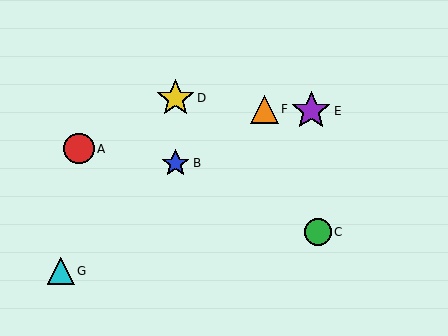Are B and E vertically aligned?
No, B is at x≈176 and E is at x≈311.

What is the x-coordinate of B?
Object B is at x≈176.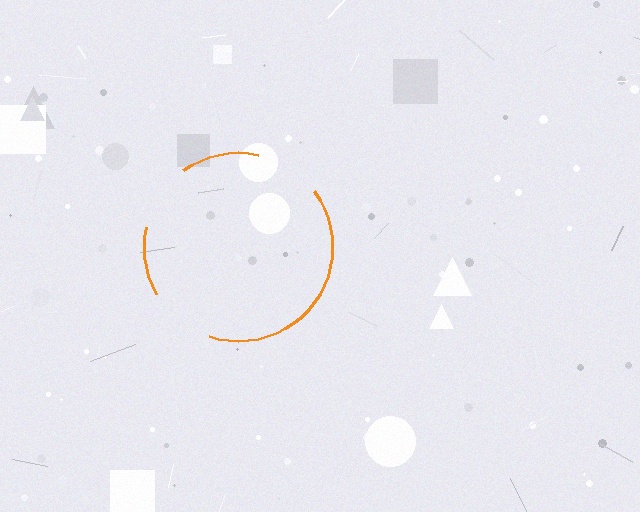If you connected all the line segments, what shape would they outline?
They would outline a circle.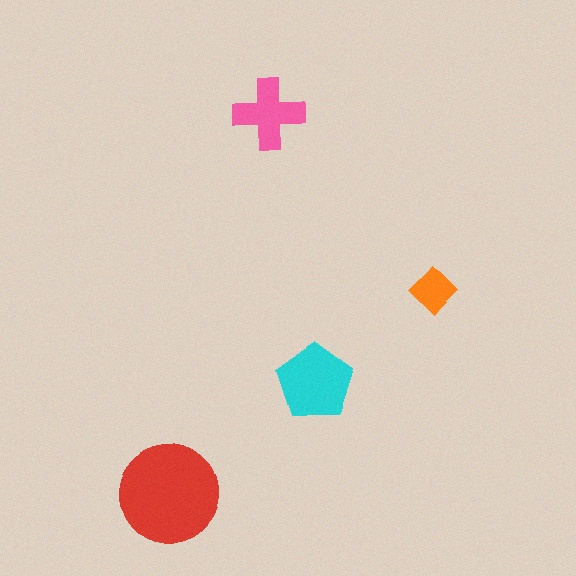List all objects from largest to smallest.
The red circle, the cyan pentagon, the pink cross, the orange diamond.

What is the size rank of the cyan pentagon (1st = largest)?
2nd.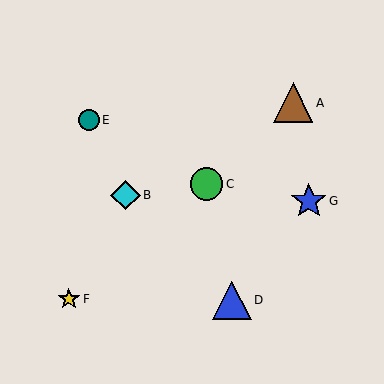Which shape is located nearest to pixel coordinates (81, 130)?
The teal circle (labeled E) at (89, 120) is nearest to that location.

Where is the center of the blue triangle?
The center of the blue triangle is at (232, 300).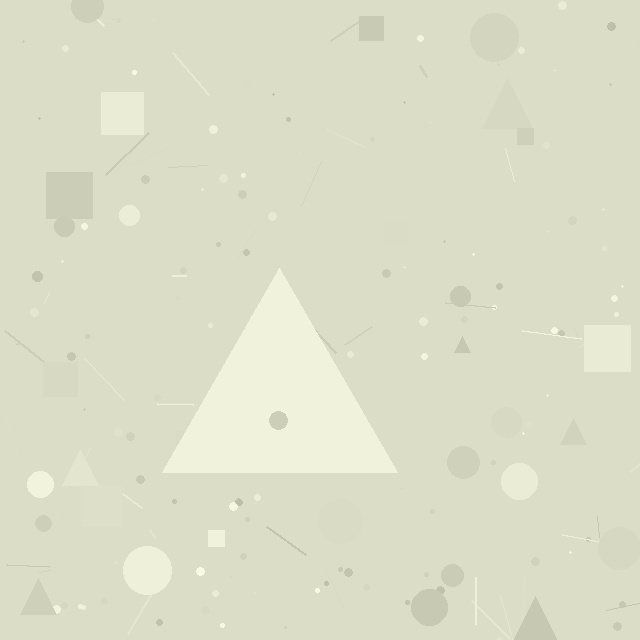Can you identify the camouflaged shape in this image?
The camouflaged shape is a triangle.